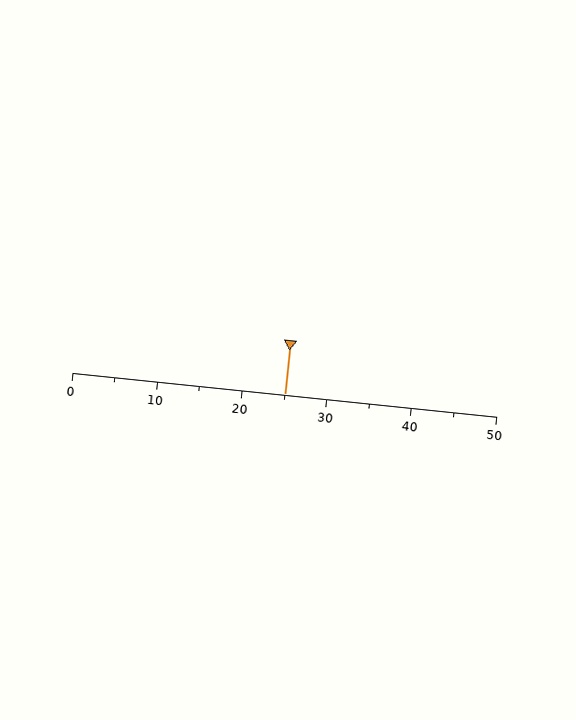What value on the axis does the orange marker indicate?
The marker indicates approximately 25.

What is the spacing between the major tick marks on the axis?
The major ticks are spaced 10 apart.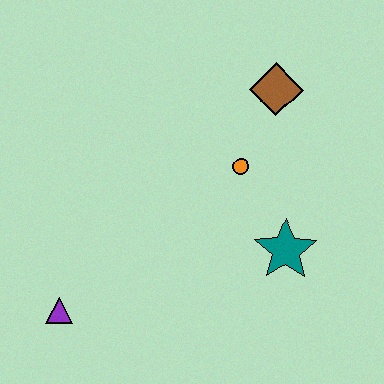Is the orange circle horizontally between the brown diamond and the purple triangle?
Yes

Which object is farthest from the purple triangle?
The brown diamond is farthest from the purple triangle.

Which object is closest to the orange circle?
The brown diamond is closest to the orange circle.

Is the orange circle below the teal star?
No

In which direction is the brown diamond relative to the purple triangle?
The brown diamond is above the purple triangle.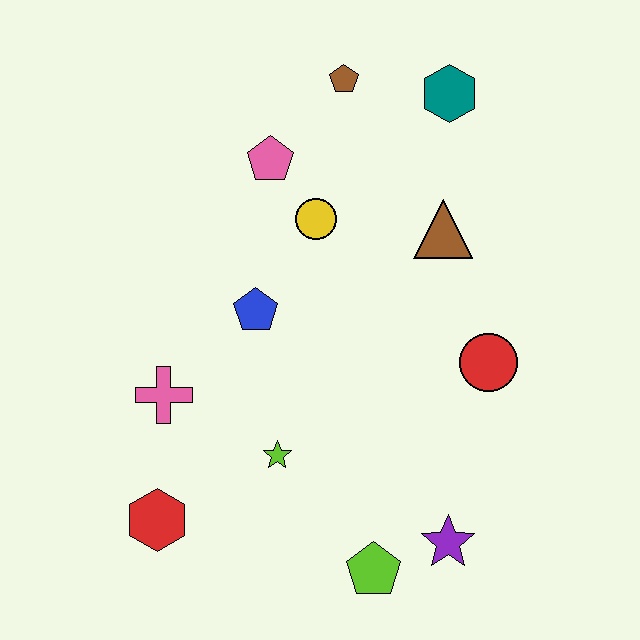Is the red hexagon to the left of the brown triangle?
Yes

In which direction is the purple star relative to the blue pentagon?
The purple star is below the blue pentagon.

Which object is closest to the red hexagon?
The pink cross is closest to the red hexagon.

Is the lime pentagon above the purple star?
No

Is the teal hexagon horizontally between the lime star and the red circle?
Yes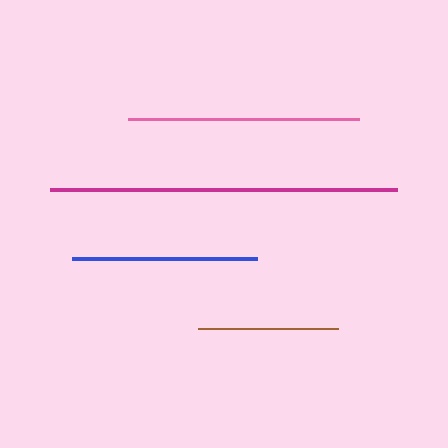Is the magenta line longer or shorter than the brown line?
The magenta line is longer than the brown line.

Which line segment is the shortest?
The brown line is the shortest at approximately 140 pixels.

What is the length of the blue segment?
The blue segment is approximately 185 pixels long.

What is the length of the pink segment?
The pink segment is approximately 230 pixels long.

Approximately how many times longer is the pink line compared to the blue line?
The pink line is approximately 1.2 times the length of the blue line.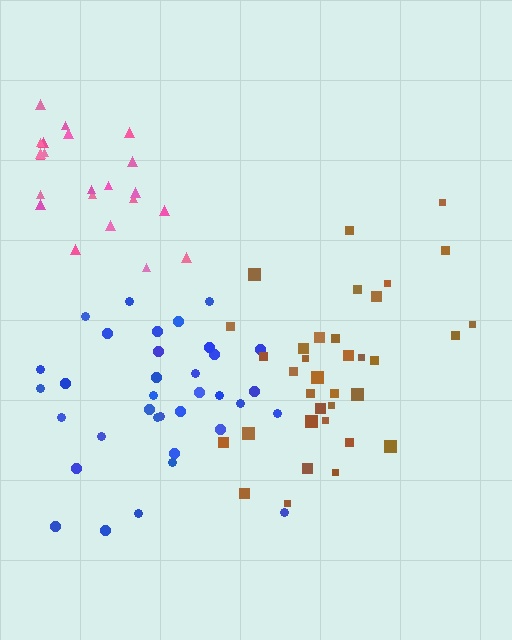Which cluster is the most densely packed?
Pink.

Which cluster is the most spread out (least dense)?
Blue.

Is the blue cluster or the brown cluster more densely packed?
Brown.